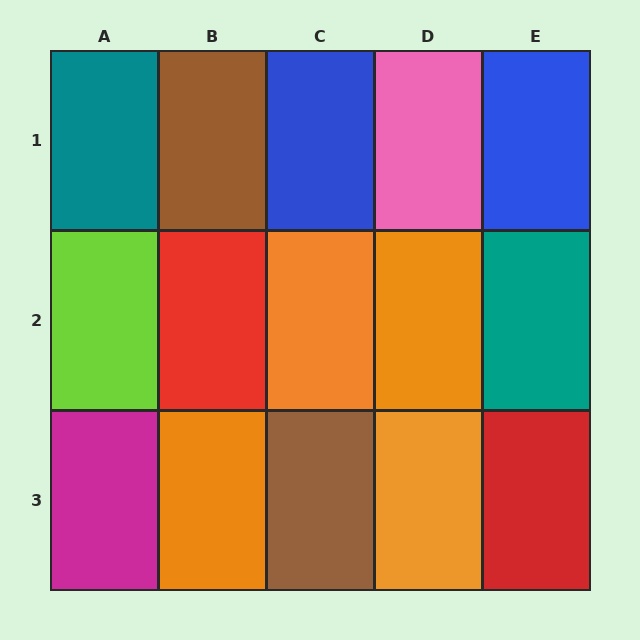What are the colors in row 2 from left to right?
Lime, red, orange, orange, teal.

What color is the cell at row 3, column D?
Orange.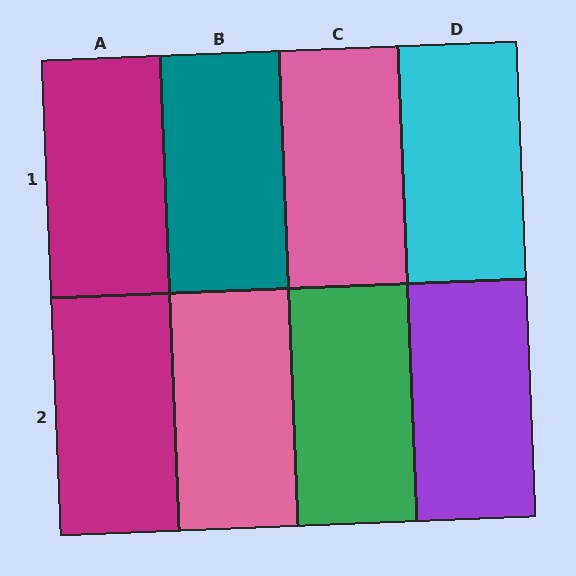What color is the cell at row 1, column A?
Magenta.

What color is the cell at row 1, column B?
Teal.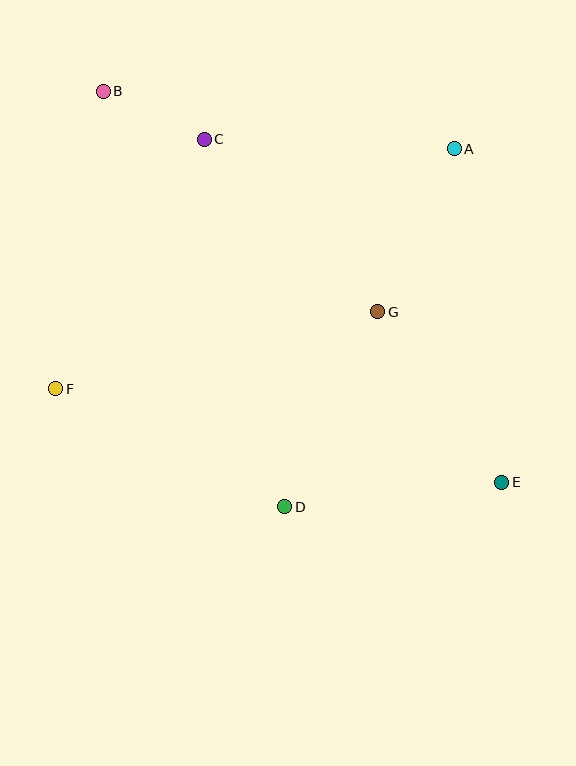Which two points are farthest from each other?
Points B and E are farthest from each other.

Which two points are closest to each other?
Points B and C are closest to each other.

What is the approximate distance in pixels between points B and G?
The distance between B and G is approximately 352 pixels.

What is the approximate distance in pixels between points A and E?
The distance between A and E is approximately 337 pixels.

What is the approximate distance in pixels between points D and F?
The distance between D and F is approximately 258 pixels.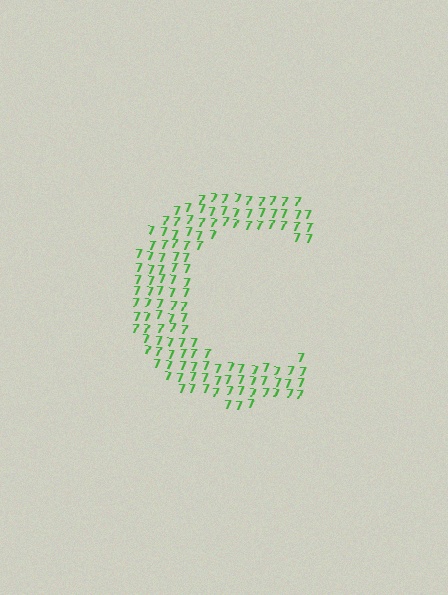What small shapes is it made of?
It is made of small digit 7's.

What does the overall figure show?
The overall figure shows the letter C.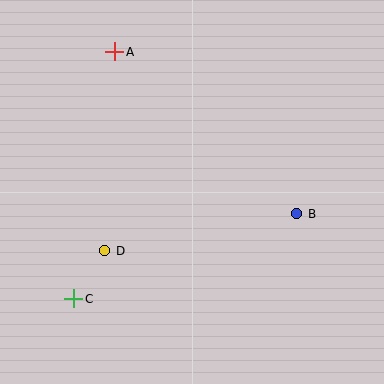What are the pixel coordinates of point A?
Point A is at (115, 52).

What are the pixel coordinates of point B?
Point B is at (297, 214).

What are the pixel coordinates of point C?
Point C is at (74, 299).